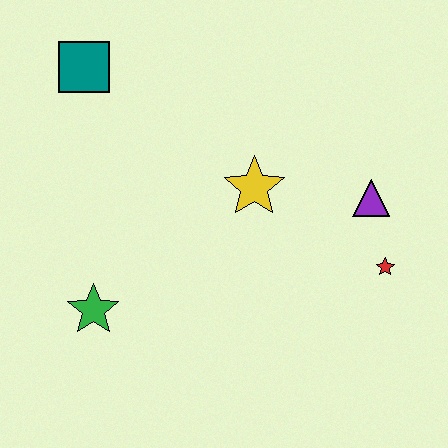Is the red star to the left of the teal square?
No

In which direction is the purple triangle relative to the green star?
The purple triangle is to the right of the green star.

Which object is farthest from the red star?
The teal square is farthest from the red star.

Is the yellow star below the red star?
No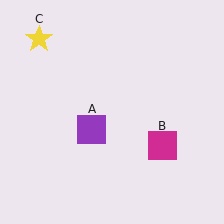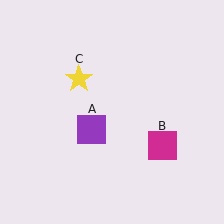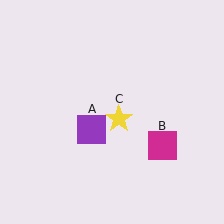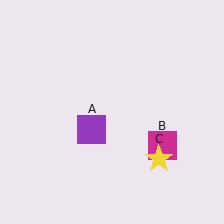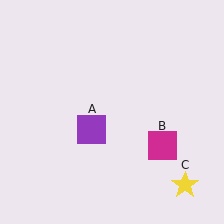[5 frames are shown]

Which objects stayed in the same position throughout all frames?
Purple square (object A) and magenta square (object B) remained stationary.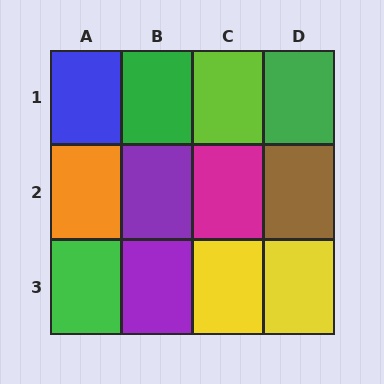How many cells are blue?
1 cell is blue.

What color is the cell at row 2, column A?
Orange.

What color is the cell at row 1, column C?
Lime.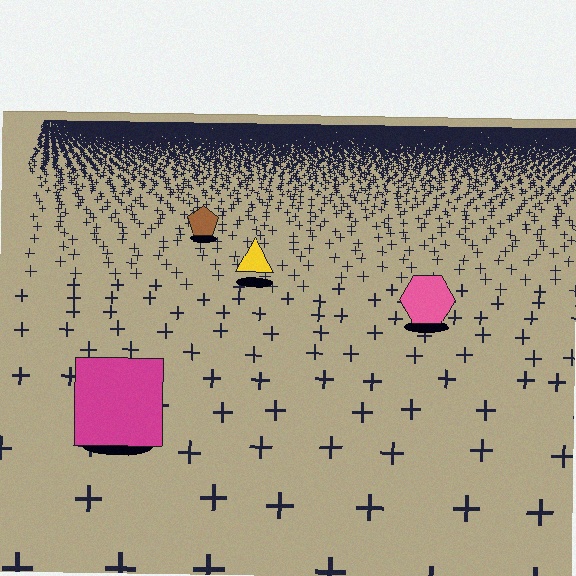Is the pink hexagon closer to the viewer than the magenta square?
No. The magenta square is closer — you can tell from the texture gradient: the ground texture is coarser near it.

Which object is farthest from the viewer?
The brown pentagon is farthest from the viewer. It appears smaller and the ground texture around it is denser.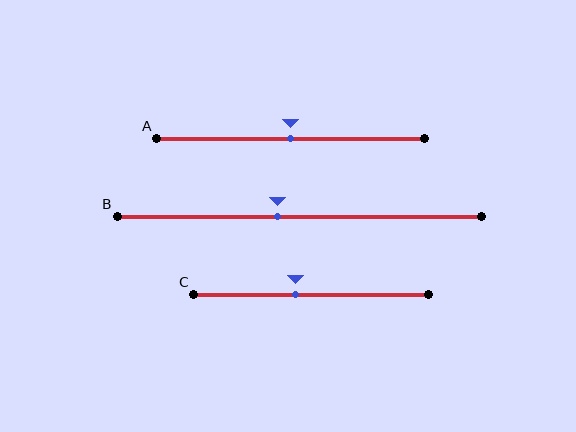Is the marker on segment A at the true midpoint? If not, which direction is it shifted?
Yes, the marker on segment A is at the true midpoint.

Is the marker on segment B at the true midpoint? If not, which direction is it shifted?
No, the marker on segment B is shifted to the left by about 6% of the segment length.